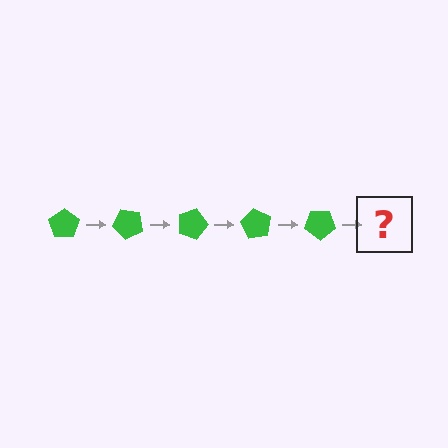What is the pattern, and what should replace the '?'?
The pattern is that the pentagon rotates 45 degrees each step. The '?' should be a green pentagon rotated 225 degrees.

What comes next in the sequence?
The next element should be a green pentagon rotated 225 degrees.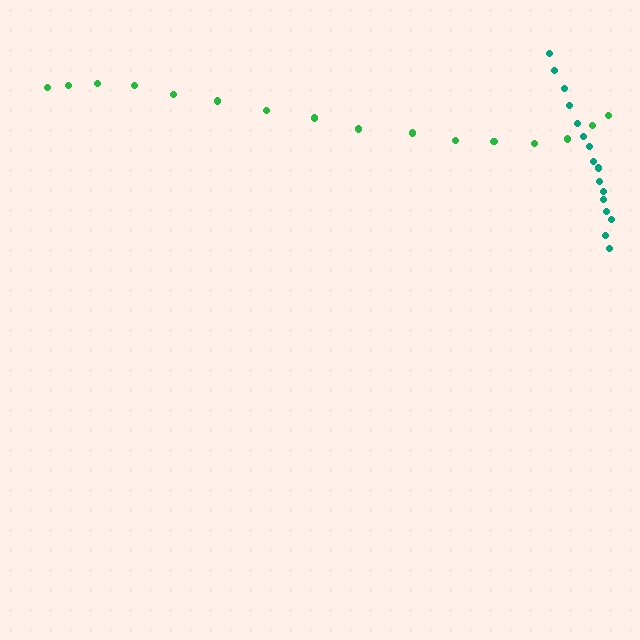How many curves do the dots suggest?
There are 2 distinct paths.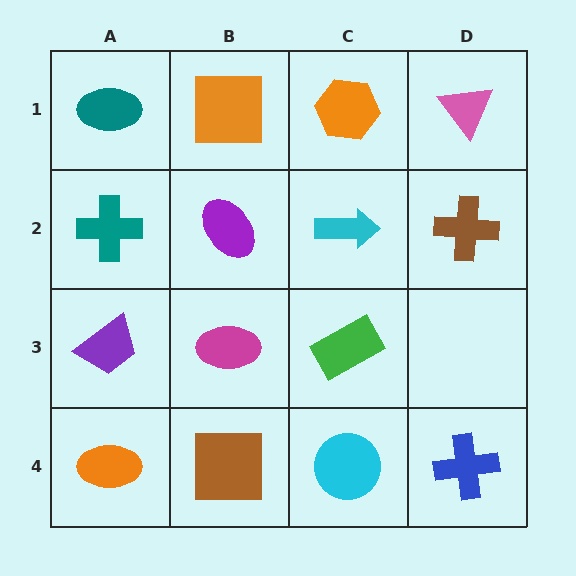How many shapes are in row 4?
4 shapes.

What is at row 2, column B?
A purple ellipse.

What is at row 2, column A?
A teal cross.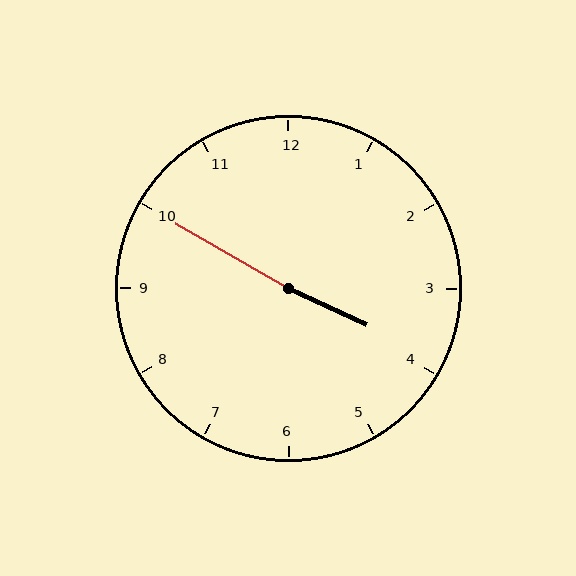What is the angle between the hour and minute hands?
Approximately 175 degrees.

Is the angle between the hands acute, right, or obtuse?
It is obtuse.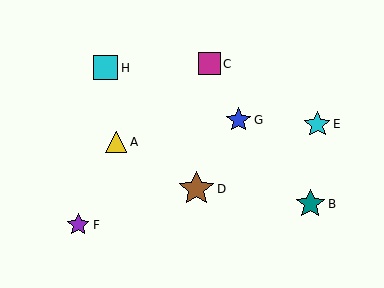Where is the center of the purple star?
The center of the purple star is at (78, 225).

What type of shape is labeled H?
Shape H is a cyan square.